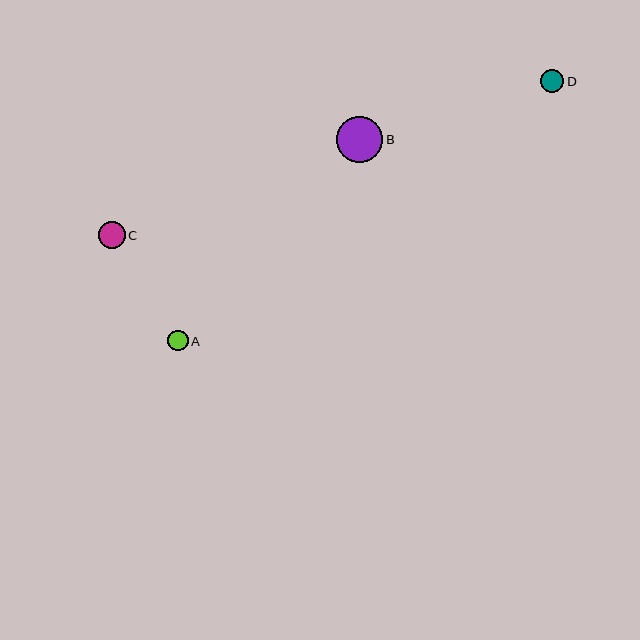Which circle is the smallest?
Circle A is the smallest with a size of approximately 21 pixels.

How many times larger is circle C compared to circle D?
Circle C is approximately 1.1 times the size of circle D.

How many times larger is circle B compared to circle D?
Circle B is approximately 1.9 times the size of circle D.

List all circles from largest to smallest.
From largest to smallest: B, C, D, A.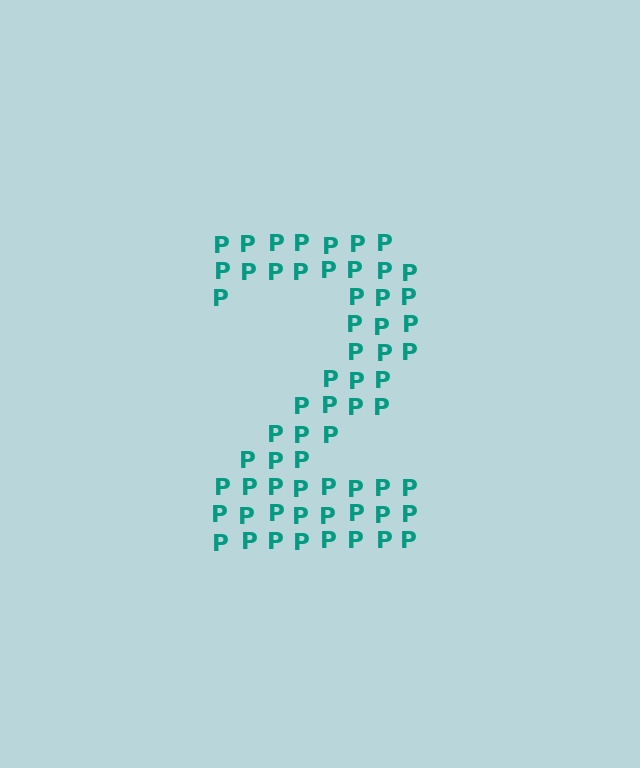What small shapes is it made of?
It is made of small letter P's.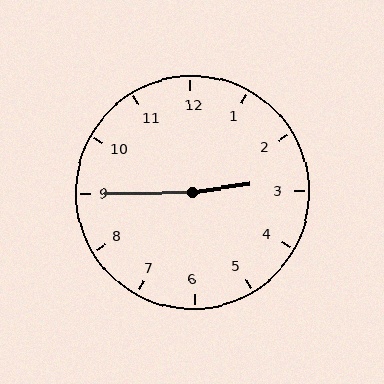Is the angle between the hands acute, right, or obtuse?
It is obtuse.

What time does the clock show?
2:45.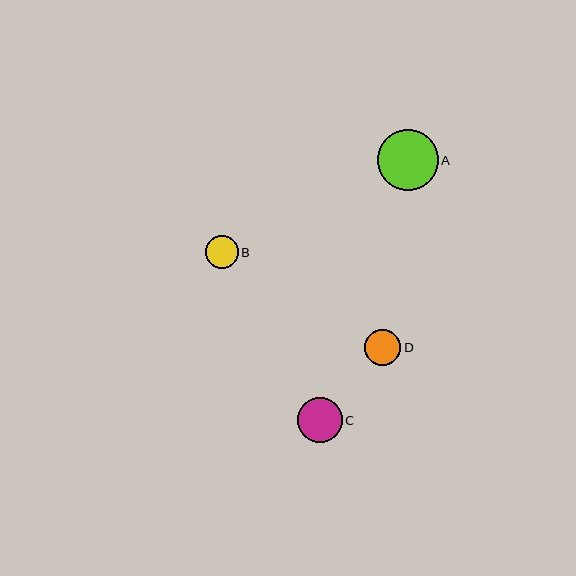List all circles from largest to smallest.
From largest to smallest: A, C, D, B.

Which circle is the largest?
Circle A is the largest with a size of approximately 61 pixels.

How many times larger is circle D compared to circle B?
Circle D is approximately 1.1 times the size of circle B.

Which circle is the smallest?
Circle B is the smallest with a size of approximately 33 pixels.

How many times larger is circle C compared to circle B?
Circle C is approximately 1.4 times the size of circle B.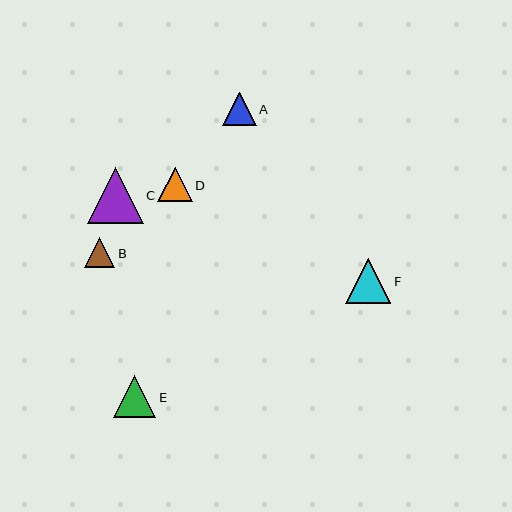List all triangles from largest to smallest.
From largest to smallest: C, F, E, D, A, B.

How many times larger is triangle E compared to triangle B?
Triangle E is approximately 1.4 times the size of triangle B.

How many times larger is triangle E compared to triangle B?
Triangle E is approximately 1.4 times the size of triangle B.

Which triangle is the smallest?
Triangle B is the smallest with a size of approximately 30 pixels.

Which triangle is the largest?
Triangle C is the largest with a size of approximately 56 pixels.